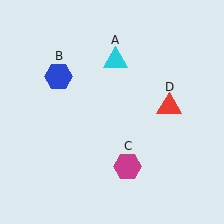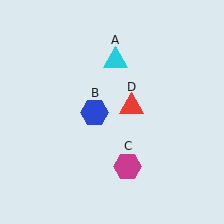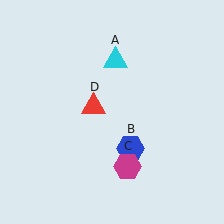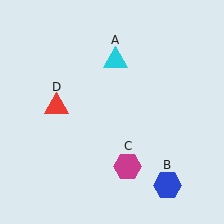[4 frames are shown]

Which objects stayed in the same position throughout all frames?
Cyan triangle (object A) and magenta hexagon (object C) remained stationary.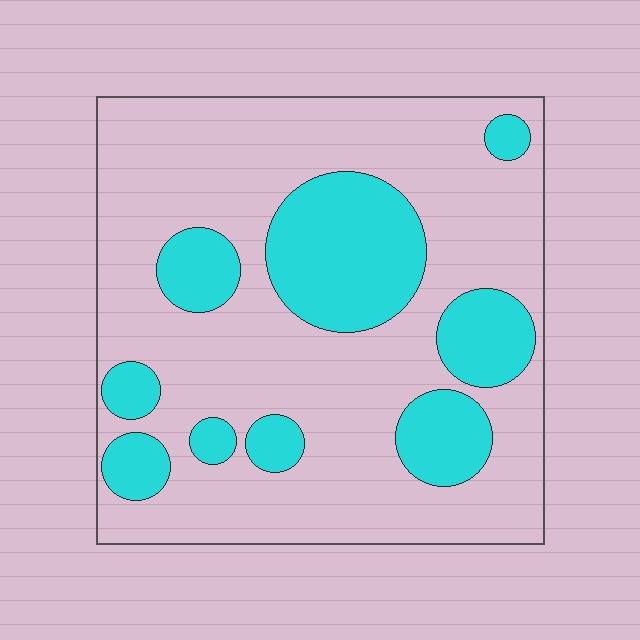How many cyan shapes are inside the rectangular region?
9.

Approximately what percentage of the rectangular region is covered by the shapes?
Approximately 25%.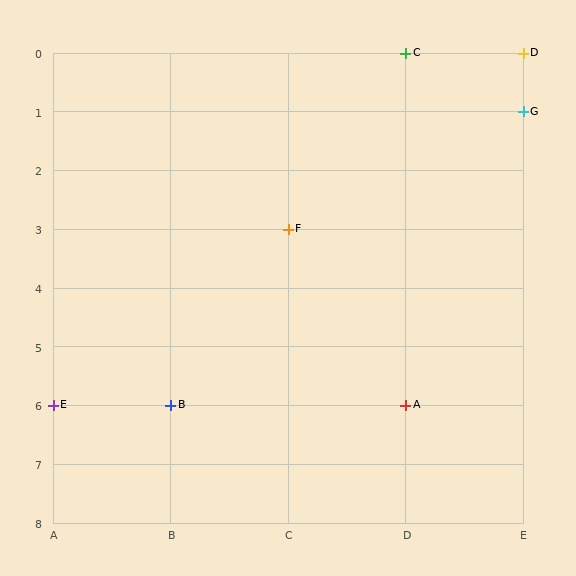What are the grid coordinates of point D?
Point D is at grid coordinates (E, 0).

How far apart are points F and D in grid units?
Points F and D are 2 columns and 3 rows apart (about 3.6 grid units diagonally).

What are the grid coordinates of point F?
Point F is at grid coordinates (C, 3).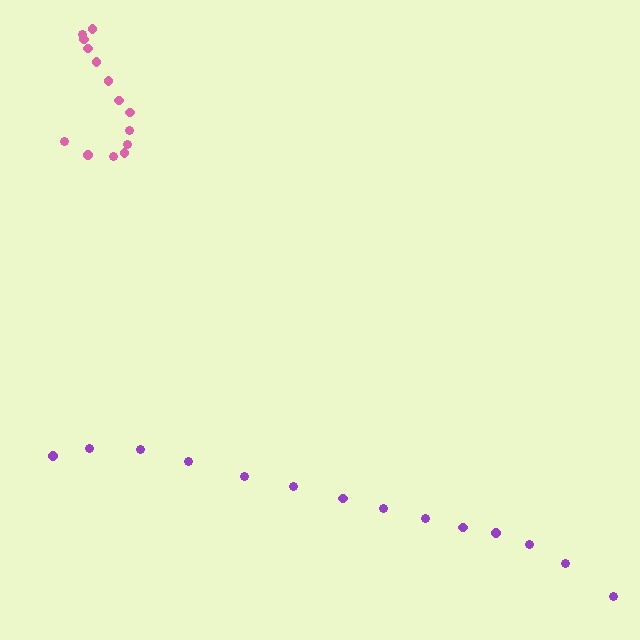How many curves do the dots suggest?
There are 2 distinct paths.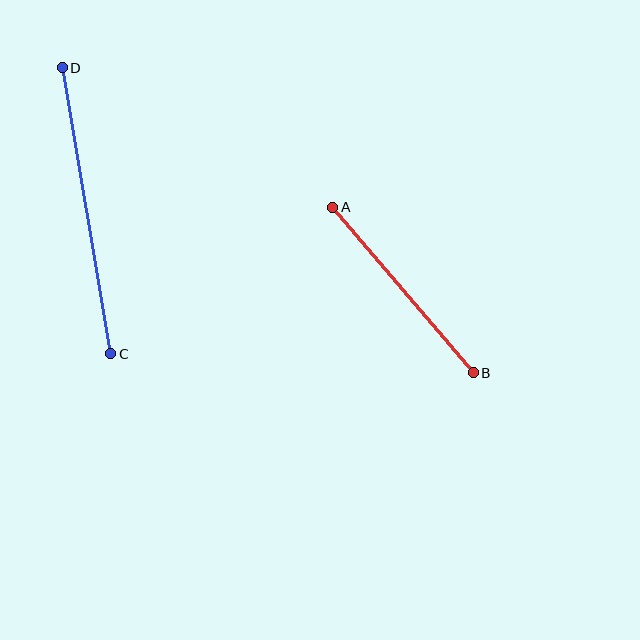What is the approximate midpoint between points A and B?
The midpoint is at approximately (403, 290) pixels.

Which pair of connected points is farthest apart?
Points C and D are farthest apart.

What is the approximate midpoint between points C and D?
The midpoint is at approximately (86, 211) pixels.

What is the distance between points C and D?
The distance is approximately 290 pixels.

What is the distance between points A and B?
The distance is approximately 217 pixels.